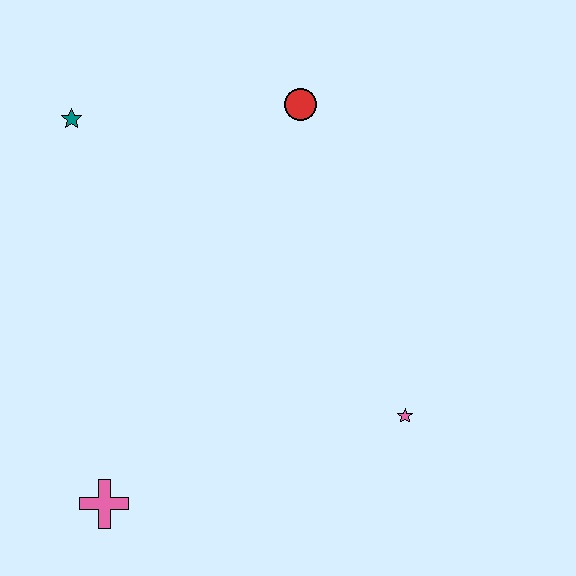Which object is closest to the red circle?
The teal star is closest to the red circle.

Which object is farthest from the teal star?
The pink star is farthest from the teal star.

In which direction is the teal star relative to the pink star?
The teal star is to the left of the pink star.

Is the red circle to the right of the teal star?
Yes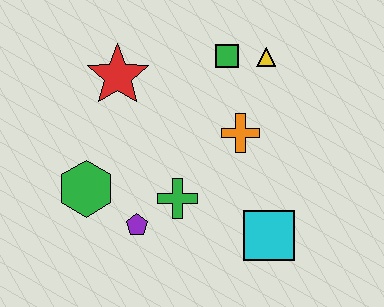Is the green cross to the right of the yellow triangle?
No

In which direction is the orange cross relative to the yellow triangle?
The orange cross is below the yellow triangle.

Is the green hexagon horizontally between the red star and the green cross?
No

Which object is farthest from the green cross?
The yellow triangle is farthest from the green cross.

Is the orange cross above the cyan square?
Yes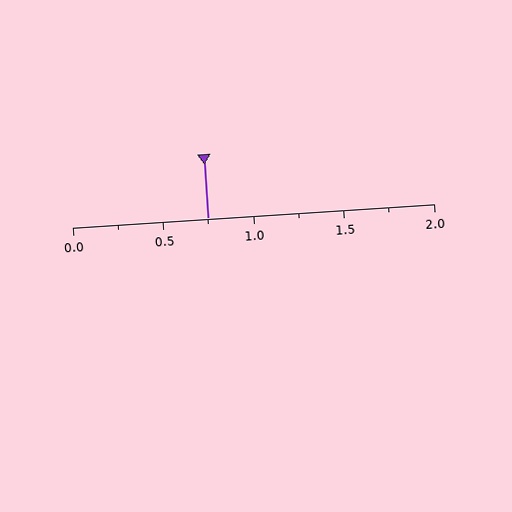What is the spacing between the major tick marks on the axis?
The major ticks are spaced 0.5 apart.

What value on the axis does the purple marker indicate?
The marker indicates approximately 0.75.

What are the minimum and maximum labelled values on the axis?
The axis runs from 0.0 to 2.0.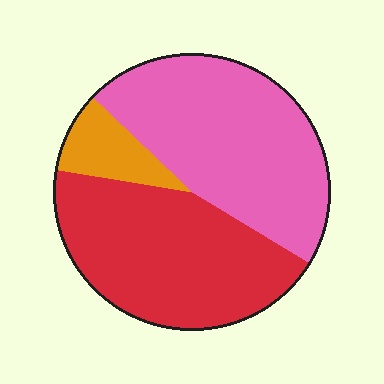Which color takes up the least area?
Orange, at roughly 10%.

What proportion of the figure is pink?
Pink covers roughly 45% of the figure.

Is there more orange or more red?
Red.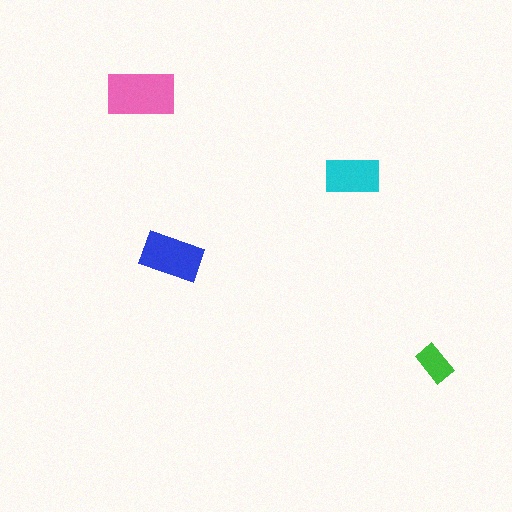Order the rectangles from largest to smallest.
the pink one, the blue one, the cyan one, the green one.